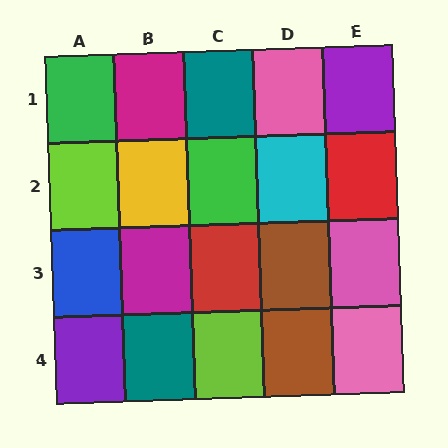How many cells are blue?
1 cell is blue.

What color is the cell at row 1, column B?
Magenta.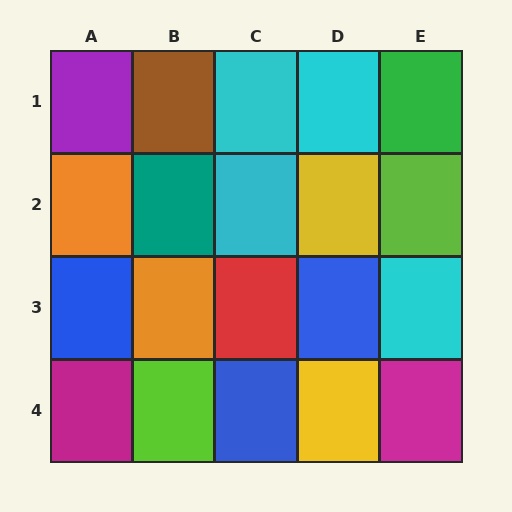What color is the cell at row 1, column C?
Cyan.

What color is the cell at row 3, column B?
Orange.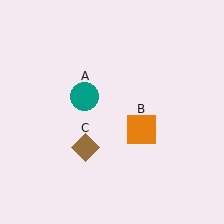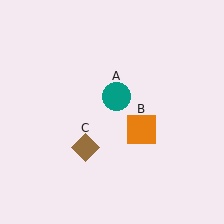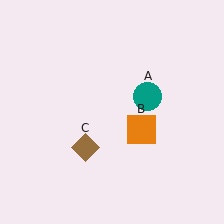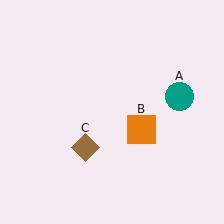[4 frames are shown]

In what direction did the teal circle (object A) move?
The teal circle (object A) moved right.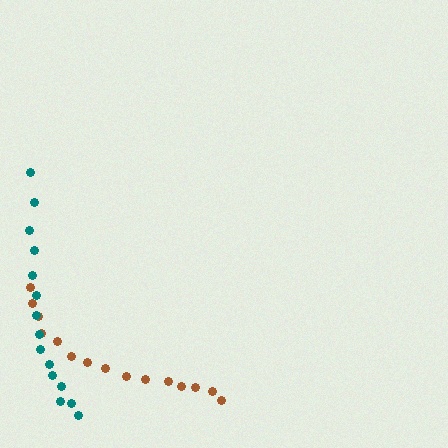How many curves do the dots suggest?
There are 2 distinct paths.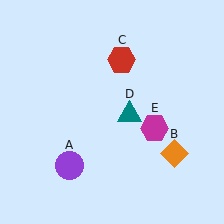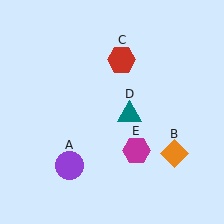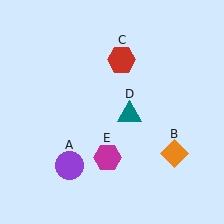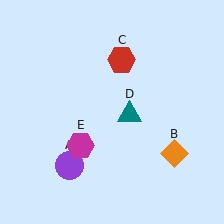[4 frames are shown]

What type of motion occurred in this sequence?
The magenta hexagon (object E) rotated clockwise around the center of the scene.